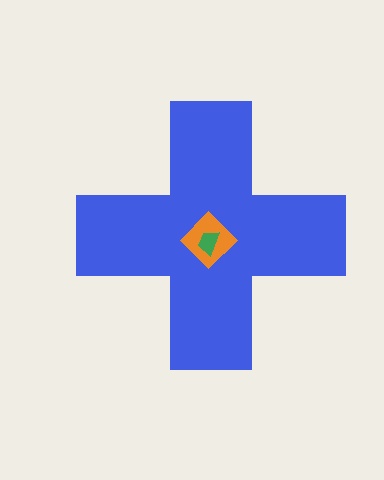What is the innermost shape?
The green trapezoid.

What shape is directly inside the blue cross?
The orange diamond.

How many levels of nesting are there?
3.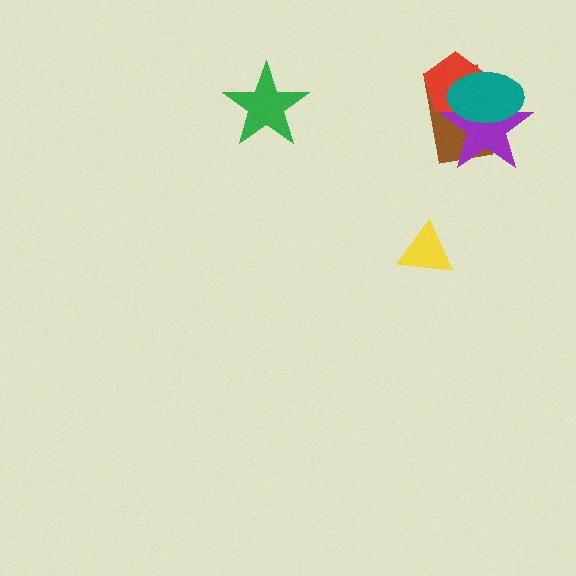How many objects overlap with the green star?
0 objects overlap with the green star.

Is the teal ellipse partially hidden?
No, no other shape covers it.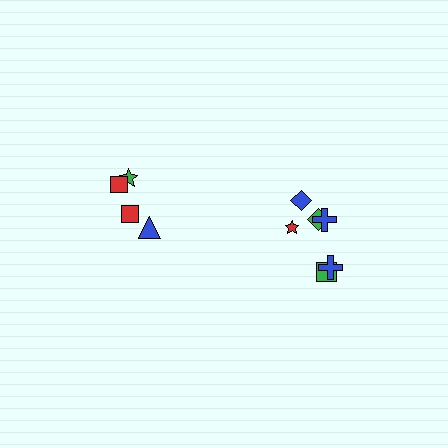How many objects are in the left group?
There are 4 objects.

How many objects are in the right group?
There are 6 objects.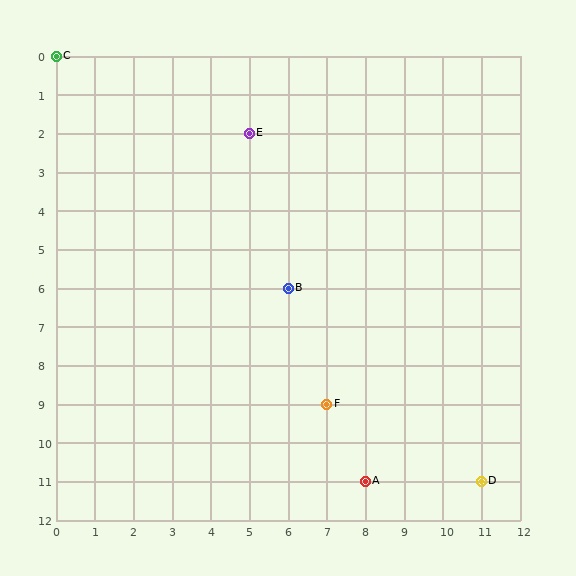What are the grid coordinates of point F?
Point F is at grid coordinates (7, 9).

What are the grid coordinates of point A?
Point A is at grid coordinates (8, 11).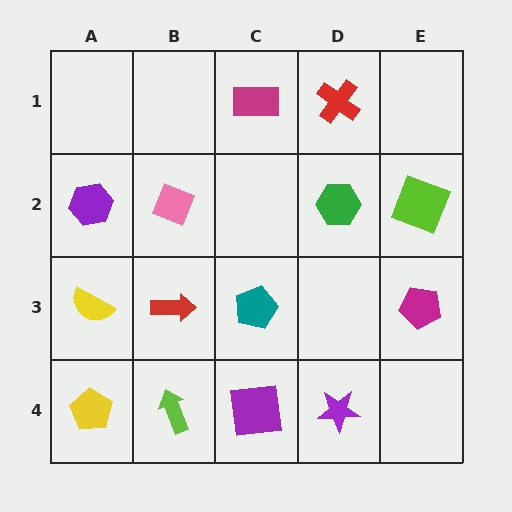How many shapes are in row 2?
4 shapes.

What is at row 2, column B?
A pink diamond.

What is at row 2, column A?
A purple hexagon.